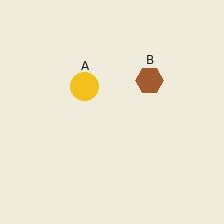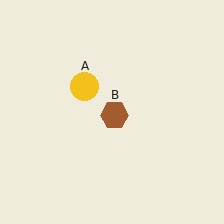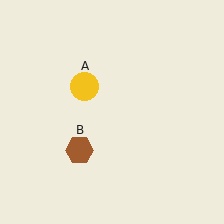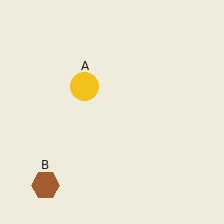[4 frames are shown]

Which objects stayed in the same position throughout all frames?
Yellow circle (object A) remained stationary.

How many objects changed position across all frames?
1 object changed position: brown hexagon (object B).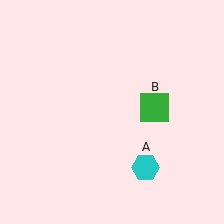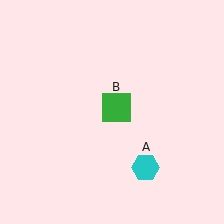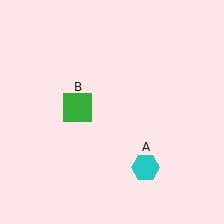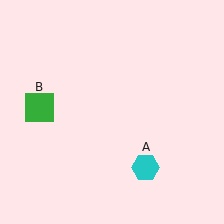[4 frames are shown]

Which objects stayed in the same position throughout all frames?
Cyan hexagon (object A) remained stationary.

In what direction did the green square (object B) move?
The green square (object B) moved left.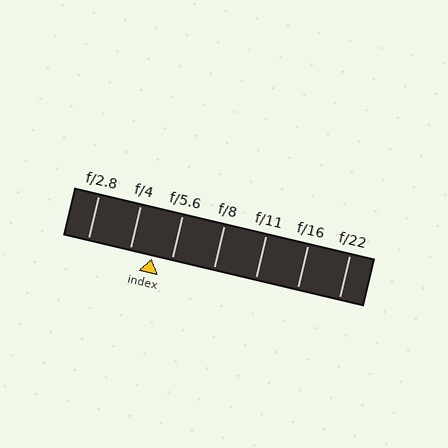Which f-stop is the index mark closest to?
The index mark is closest to f/5.6.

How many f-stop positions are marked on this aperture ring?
There are 7 f-stop positions marked.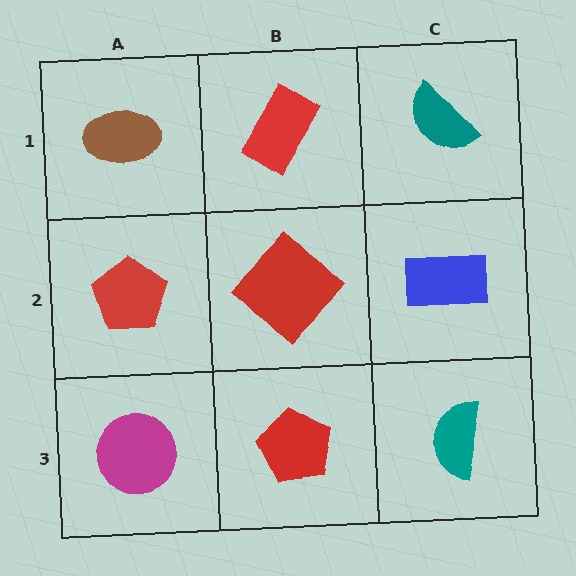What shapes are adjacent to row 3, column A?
A red pentagon (row 2, column A), a red pentagon (row 3, column B).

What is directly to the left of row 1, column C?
A red rectangle.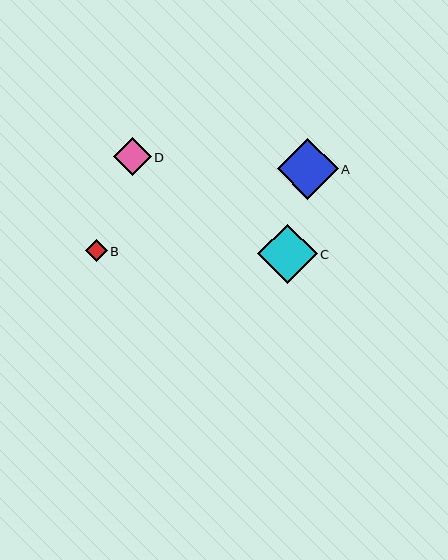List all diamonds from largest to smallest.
From largest to smallest: A, C, D, B.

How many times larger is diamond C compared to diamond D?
Diamond C is approximately 1.6 times the size of diamond D.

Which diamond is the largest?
Diamond A is the largest with a size of approximately 61 pixels.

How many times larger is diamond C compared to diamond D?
Diamond C is approximately 1.6 times the size of diamond D.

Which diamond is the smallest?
Diamond B is the smallest with a size of approximately 22 pixels.